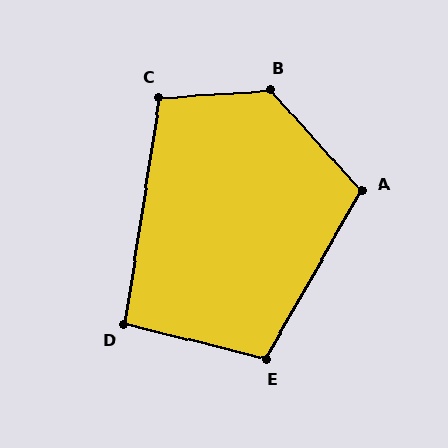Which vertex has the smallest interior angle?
D, at approximately 95 degrees.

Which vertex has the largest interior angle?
B, at approximately 128 degrees.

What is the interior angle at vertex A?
Approximately 108 degrees (obtuse).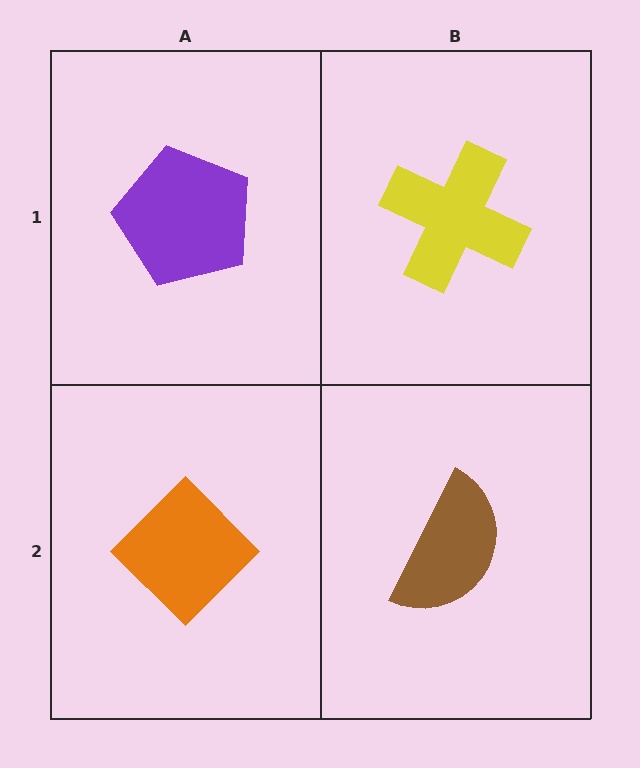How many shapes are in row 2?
2 shapes.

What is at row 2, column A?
An orange diamond.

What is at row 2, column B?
A brown semicircle.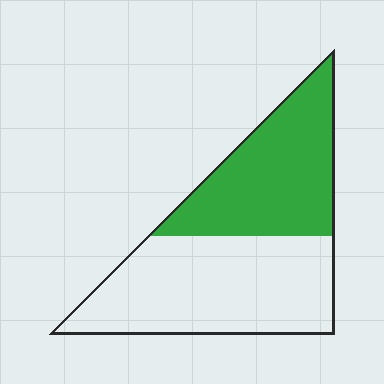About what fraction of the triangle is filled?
About two fifths (2/5).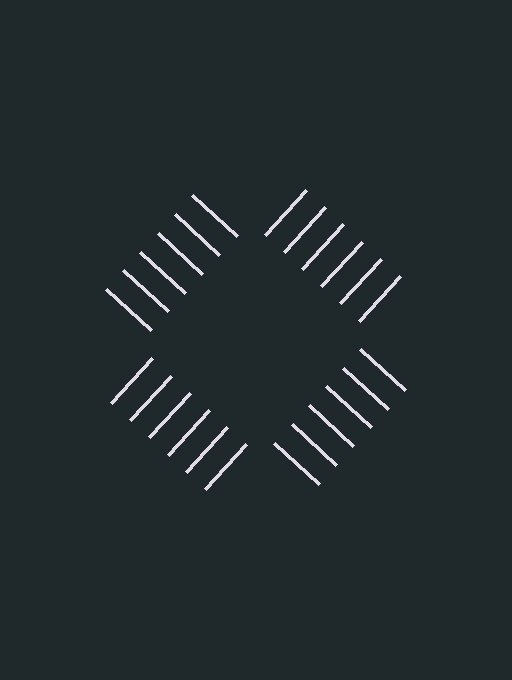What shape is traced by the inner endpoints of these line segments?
An illusory square — the line segments terminate on its edges but no continuous stroke is drawn.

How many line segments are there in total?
24 — 6 along each of the 4 edges.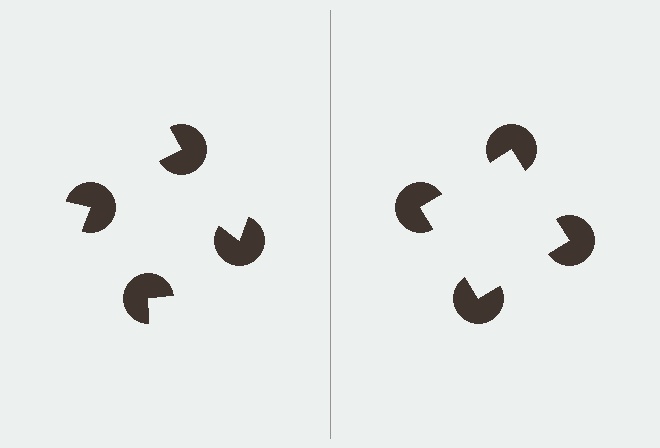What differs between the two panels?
The pac-man discs are positioned identically on both sides; only the wedge orientations differ. On the right they align to a square; on the left they are misaligned.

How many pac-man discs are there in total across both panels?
8 — 4 on each side.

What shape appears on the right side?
An illusory square.